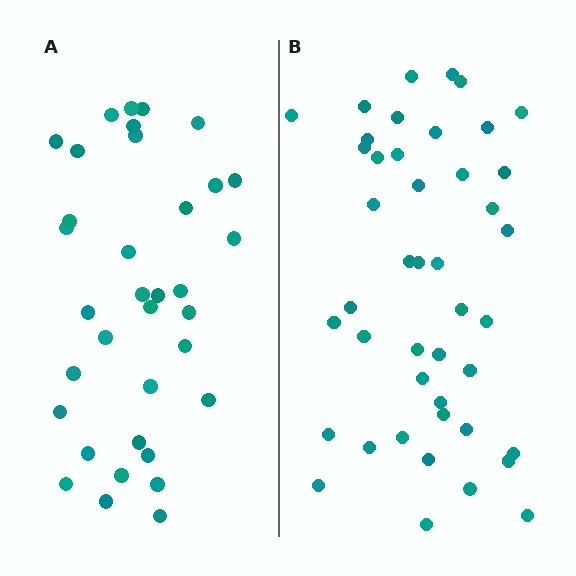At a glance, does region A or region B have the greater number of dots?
Region B (the right region) has more dots.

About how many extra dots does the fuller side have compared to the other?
Region B has roughly 8 or so more dots than region A.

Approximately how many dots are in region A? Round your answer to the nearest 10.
About 40 dots. (The exact count is 35, which rounds to 40.)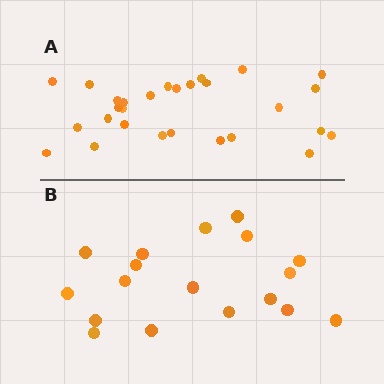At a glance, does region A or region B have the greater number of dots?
Region A (the top region) has more dots.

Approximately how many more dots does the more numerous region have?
Region A has roughly 10 or so more dots than region B.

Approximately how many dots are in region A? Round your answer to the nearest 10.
About 30 dots. (The exact count is 28, which rounds to 30.)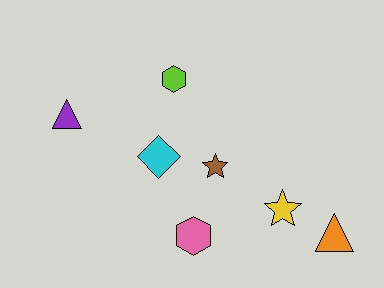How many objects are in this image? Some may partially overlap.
There are 7 objects.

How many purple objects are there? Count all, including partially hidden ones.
There is 1 purple object.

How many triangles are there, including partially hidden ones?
There are 2 triangles.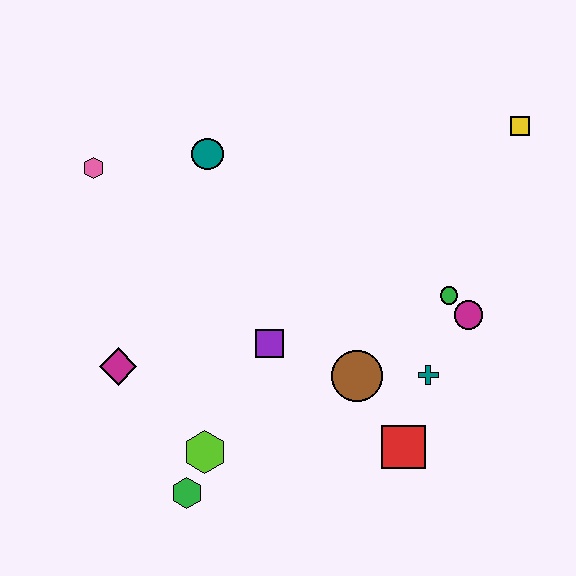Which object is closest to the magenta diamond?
The lime hexagon is closest to the magenta diamond.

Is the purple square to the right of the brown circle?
No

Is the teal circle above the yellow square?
No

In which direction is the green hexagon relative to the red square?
The green hexagon is to the left of the red square.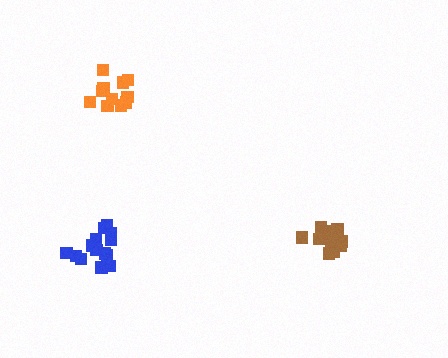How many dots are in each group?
Group 1: 14 dots, Group 2: 11 dots, Group 3: 14 dots (39 total).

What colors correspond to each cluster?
The clusters are colored: blue, orange, brown.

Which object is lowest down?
The blue cluster is bottommost.